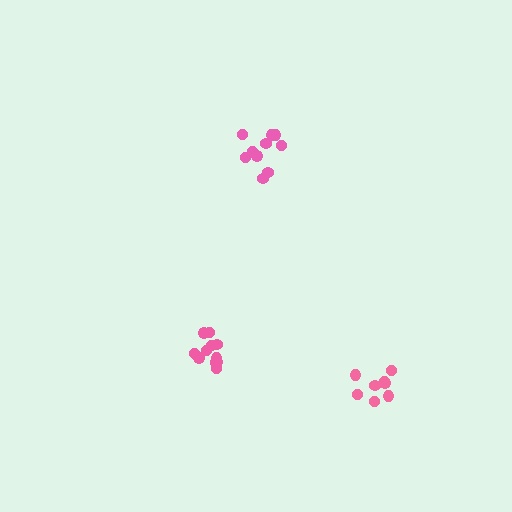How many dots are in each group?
Group 1: 11 dots, Group 2: 10 dots, Group 3: 8 dots (29 total).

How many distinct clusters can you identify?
There are 3 distinct clusters.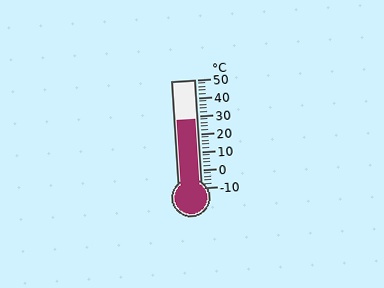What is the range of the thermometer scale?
The thermometer scale ranges from -10°C to 50°C.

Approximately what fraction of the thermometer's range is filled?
The thermometer is filled to approximately 65% of its range.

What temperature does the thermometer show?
The thermometer shows approximately 28°C.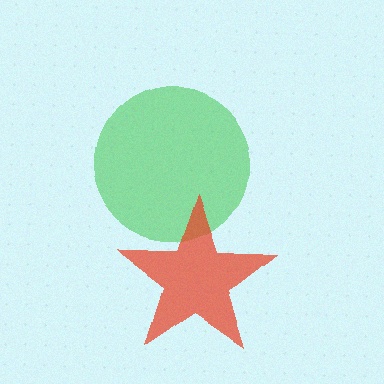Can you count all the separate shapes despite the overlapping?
Yes, there are 2 separate shapes.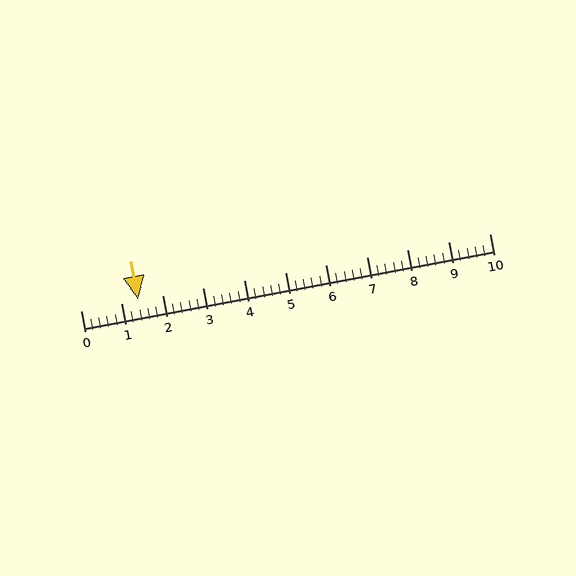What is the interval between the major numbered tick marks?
The major tick marks are spaced 1 units apart.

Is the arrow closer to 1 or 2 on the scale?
The arrow is closer to 1.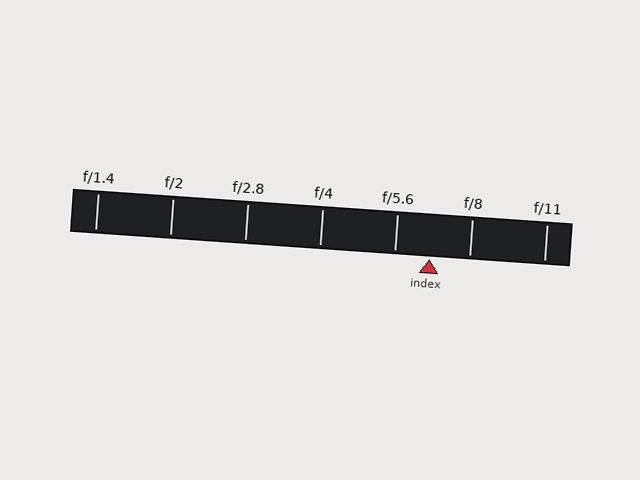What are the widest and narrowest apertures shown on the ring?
The widest aperture shown is f/1.4 and the narrowest is f/11.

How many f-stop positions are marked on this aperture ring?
There are 7 f-stop positions marked.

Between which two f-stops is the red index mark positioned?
The index mark is between f/5.6 and f/8.